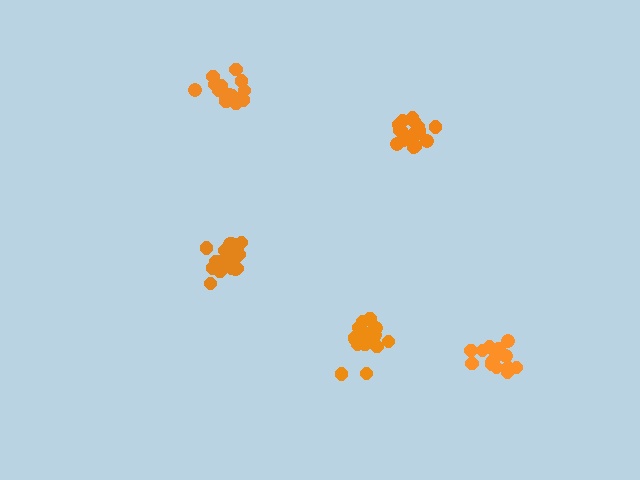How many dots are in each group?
Group 1: 20 dots, Group 2: 21 dots, Group 3: 17 dots, Group 4: 16 dots, Group 5: 20 dots (94 total).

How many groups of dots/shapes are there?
There are 5 groups.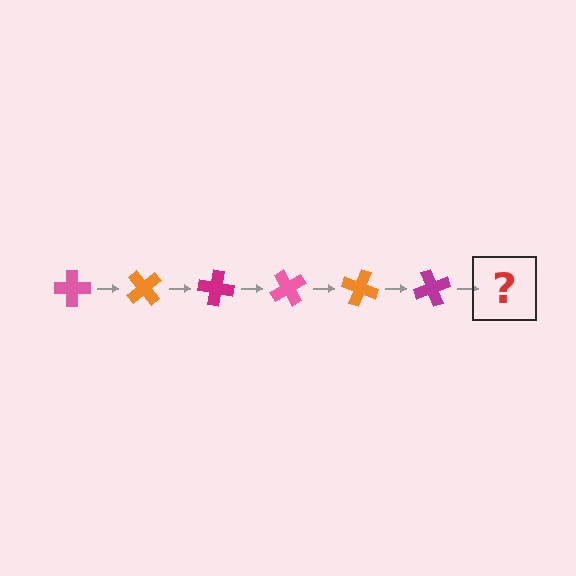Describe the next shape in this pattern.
It should be a pink cross, rotated 300 degrees from the start.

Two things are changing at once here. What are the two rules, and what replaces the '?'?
The two rules are that it rotates 50 degrees each step and the color cycles through pink, orange, and magenta. The '?' should be a pink cross, rotated 300 degrees from the start.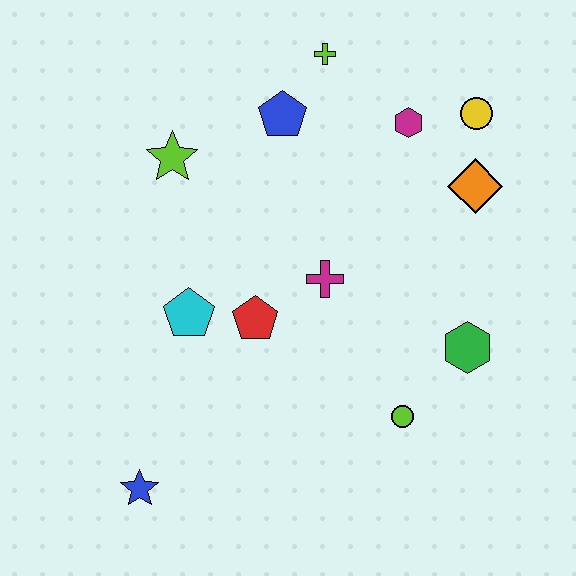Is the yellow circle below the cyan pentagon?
No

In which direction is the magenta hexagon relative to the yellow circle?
The magenta hexagon is to the left of the yellow circle.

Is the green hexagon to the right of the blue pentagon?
Yes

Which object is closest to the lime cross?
The blue pentagon is closest to the lime cross.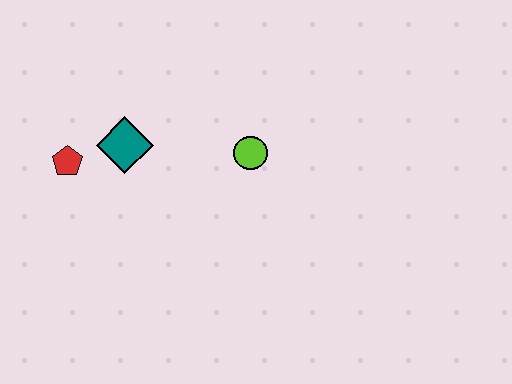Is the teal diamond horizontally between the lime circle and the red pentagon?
Yes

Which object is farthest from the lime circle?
The red pentagon is farthest from the lime circle.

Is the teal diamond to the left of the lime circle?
Yes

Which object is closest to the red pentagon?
The teal diamond is closest to the red pentagon.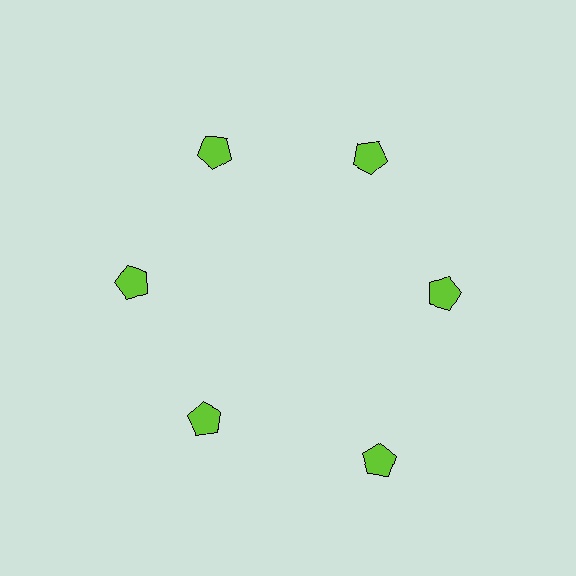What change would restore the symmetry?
The symmetry would be restored by moving it inward, back onto the ring so that all 6 pentagons sit at equal angles and equal distance from the center.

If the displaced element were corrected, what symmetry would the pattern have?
It would have 6-fold rotational symmetry — the pattern would map onto itself every 60 degrees.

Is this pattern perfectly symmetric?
No. The 6 lime pentagons are arranged in a ring, but one element near the 5 o'clock position is pushed outward from the center, breaking the 6-fold rotational symmetry.